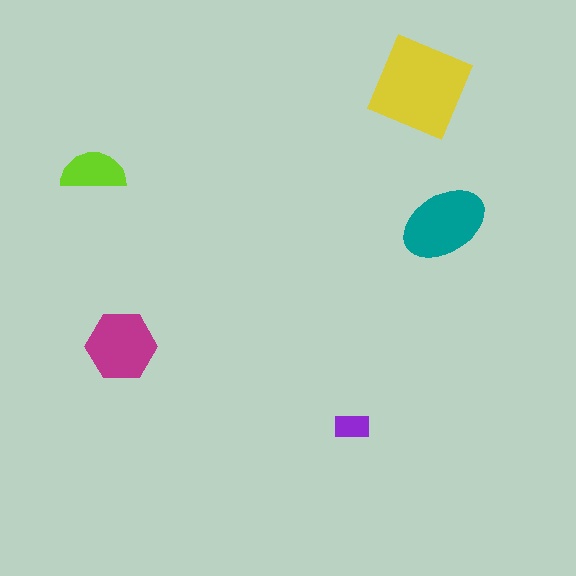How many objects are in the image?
There are 5 objects in the image.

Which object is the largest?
The yellow diamond.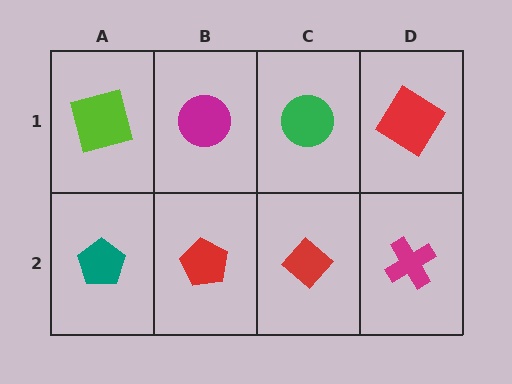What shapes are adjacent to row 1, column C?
A red diamond (row 2, column C), a magenta circle (row 1, column B), a red diamond (row 1, column D).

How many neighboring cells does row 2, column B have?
3.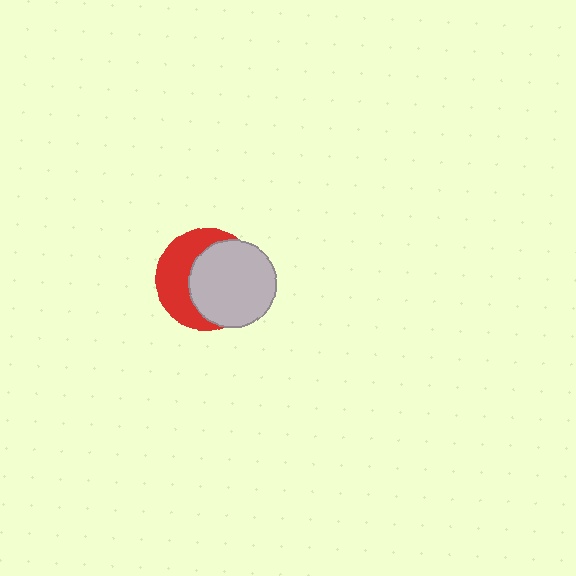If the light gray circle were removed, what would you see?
You would see the complete red circle.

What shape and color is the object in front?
The object in front is a light gray circle.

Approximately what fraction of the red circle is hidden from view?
Roughly 56% of the red circle is hidden behind the light gray circle.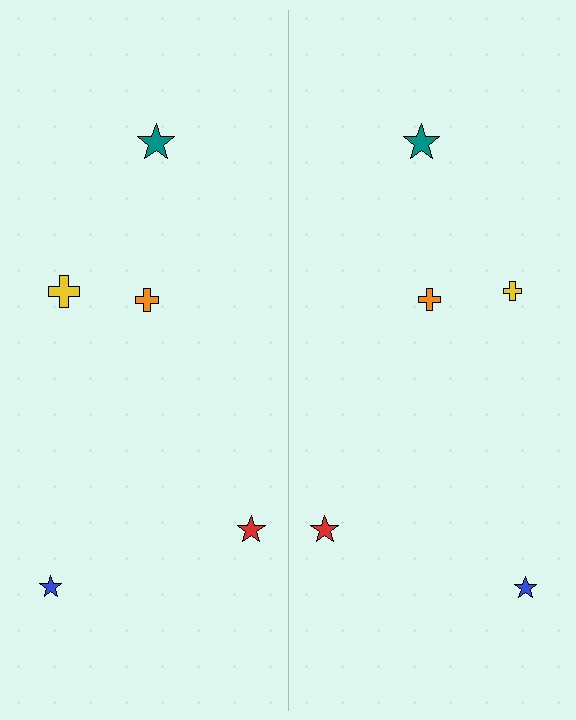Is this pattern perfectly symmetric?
No, the pattern is not perfectly symmetric. The yellow cross on the right side has a different size than its mirror counterpart.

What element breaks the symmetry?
The yellow cross on the right side has a different size than its mirror counterpart.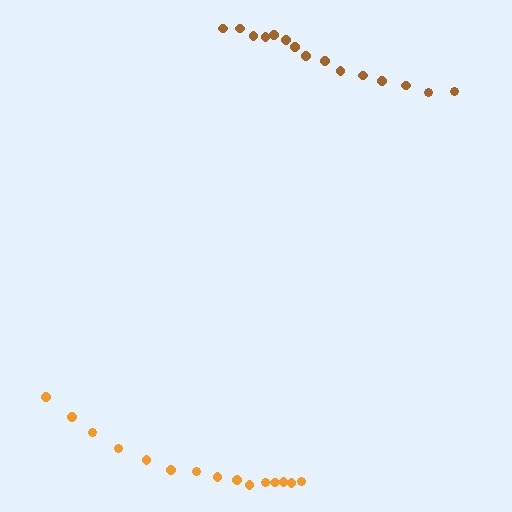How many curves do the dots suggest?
There are 2 distinct paths.